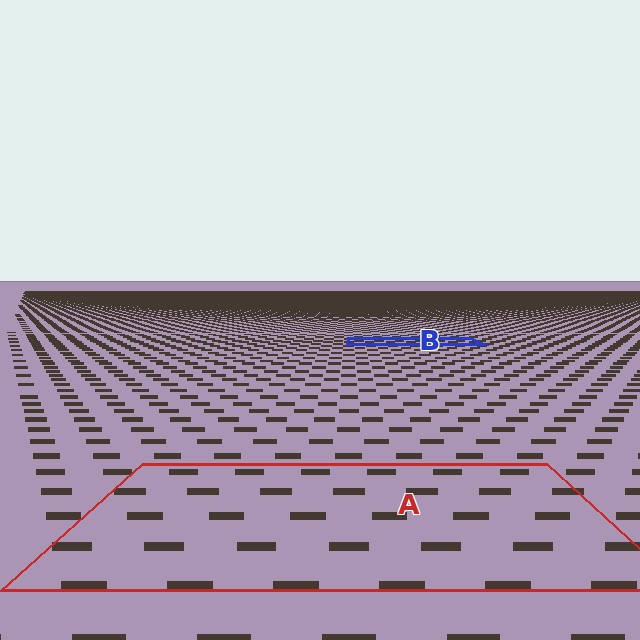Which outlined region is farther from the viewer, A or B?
Region B is farther from the viewer — the texture elements inside it appear smaller and more densely packed.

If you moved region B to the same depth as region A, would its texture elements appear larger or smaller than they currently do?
They would appear larger. At a closer depth, the same texture elements are projected at a bigger on-screen size.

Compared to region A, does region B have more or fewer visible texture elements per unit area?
Region B has more texture elements per unit area — they are packed more densely because it is farther away.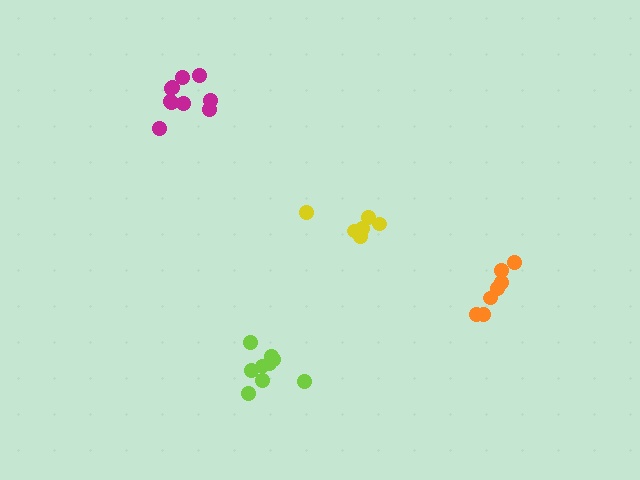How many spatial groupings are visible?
There are 4 spatial groupings.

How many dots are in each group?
Group 1: 7 dots, Group 2: 9 dots, Group 3: 6 dots, Group 4: 10 dots (32 total).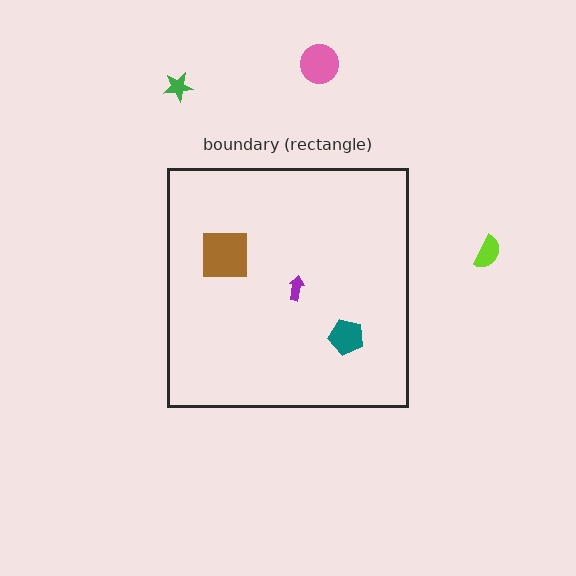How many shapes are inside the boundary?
3 inside, 4 outside.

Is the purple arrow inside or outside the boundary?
Inside.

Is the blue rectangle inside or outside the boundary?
Outside.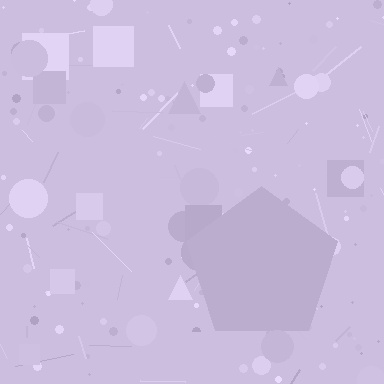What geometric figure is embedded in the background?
A pentagon is embedded in the background.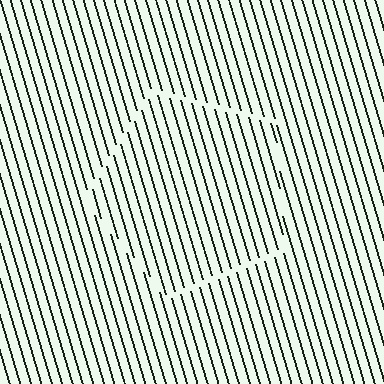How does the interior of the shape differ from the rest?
The interior of the shape contains the same grating, shifted by half a period — the contour is defined by the phase discontinuity where line-ends from the inner and outer gratings abut.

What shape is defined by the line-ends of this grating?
An illusory pentagon. The interior of the shape contains the same grating, shifted by half a period — the contour is defined by the phase discontinuity where line-ends from the inner and outer gratings abut.